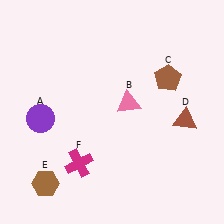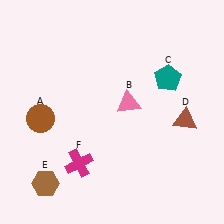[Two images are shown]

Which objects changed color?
A changed from purple to brown. C changed from brown to teal.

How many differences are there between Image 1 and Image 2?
There are 2 differences between the two images.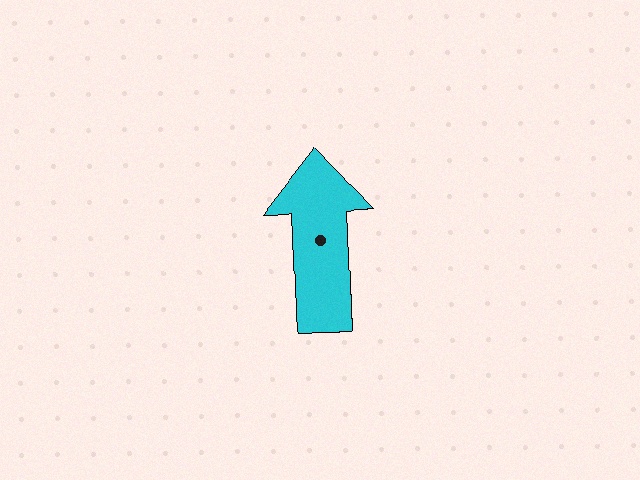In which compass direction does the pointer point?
North.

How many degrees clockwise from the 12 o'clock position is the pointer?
Approximately 357 degrees.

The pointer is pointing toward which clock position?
Roughly 12 o'clock.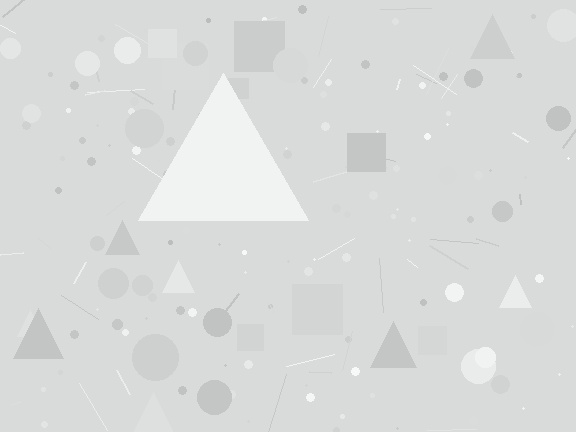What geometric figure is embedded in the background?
A triangle is embedded in the background.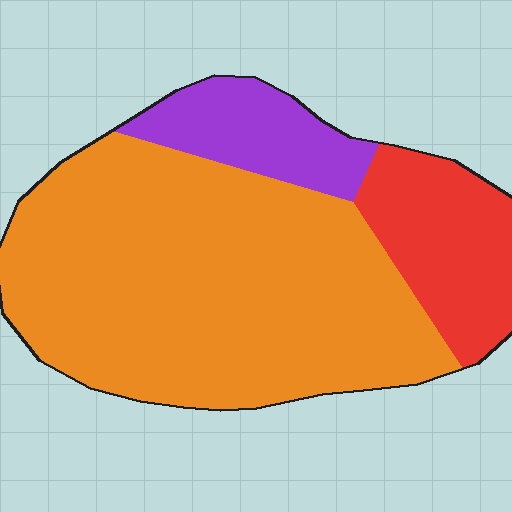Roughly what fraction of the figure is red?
Red covers about 15% of the figure.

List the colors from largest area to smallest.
From largest to smallest: orange, red, purple.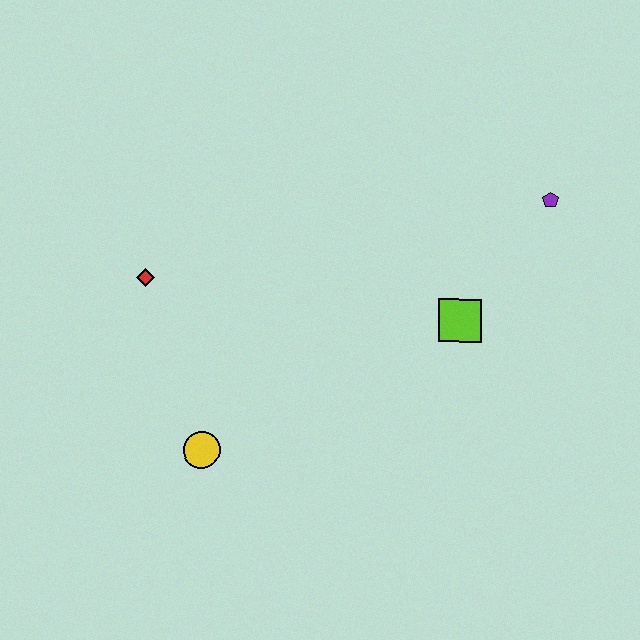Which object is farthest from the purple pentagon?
The yellow circle is farthest from the purple pentagon.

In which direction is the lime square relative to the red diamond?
The lime square is to the right of the red diamond.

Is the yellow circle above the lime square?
No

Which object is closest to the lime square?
The purple pentagon is closest to the lime square.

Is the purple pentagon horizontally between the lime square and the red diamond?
No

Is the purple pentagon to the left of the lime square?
No